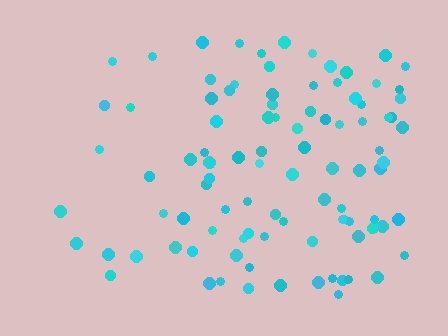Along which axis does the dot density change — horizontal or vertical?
Horizontal.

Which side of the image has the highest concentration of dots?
The right.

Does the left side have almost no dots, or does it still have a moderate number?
Still a moderate number, just noticeably fewer than the right.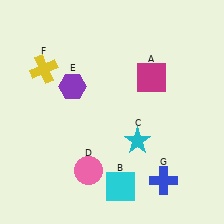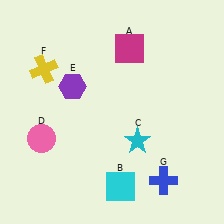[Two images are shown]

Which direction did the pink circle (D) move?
The pink circle (D) moved left.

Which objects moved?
The objects that moved are: the magenta square (A), the pink circle (D).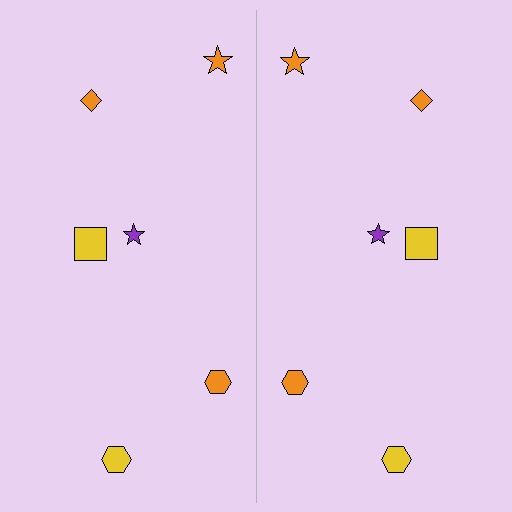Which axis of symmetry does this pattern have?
The pattern has a vertical axis of symmetry running through the center of the image.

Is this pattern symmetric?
Yes, this pattern has bilateral (reflection) symmetry.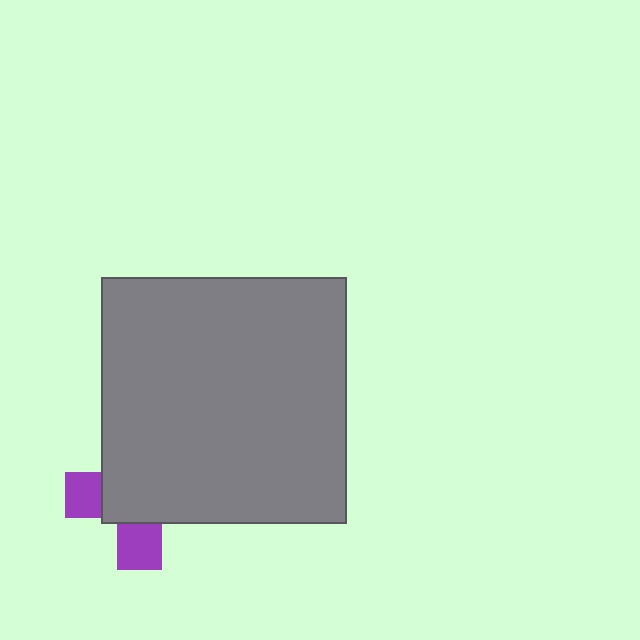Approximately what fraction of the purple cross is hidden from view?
Roughly 68% of the purple cross is hidden behind the gray square.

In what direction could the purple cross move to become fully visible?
The purple cross could move toward the lower-left. That would shift it out from behind the gray square entirely.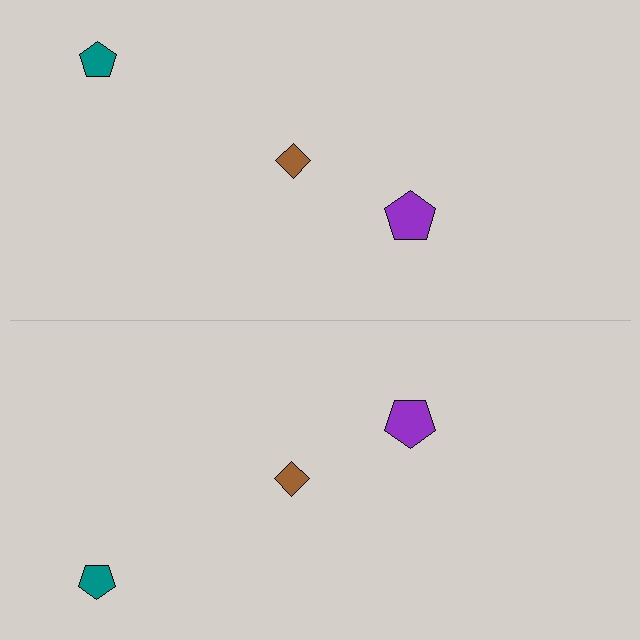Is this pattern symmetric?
Yes, this pattern has bilateral (reflection) symmetry.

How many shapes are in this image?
There are 6 shapes in this image.